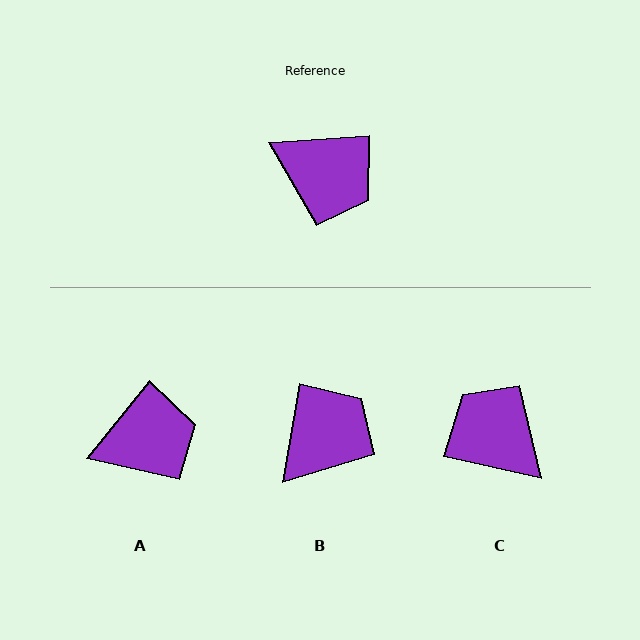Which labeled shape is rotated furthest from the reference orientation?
C, about 163 degrees away.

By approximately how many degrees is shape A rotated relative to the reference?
Approximately 47 degrees counter-clockwise.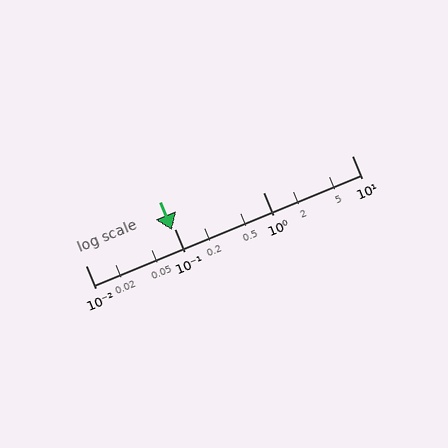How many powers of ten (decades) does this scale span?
The scale spans 3 decades, from 0.01 to 10.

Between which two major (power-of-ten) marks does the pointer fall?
The pointer is between 0.01 and 0.1.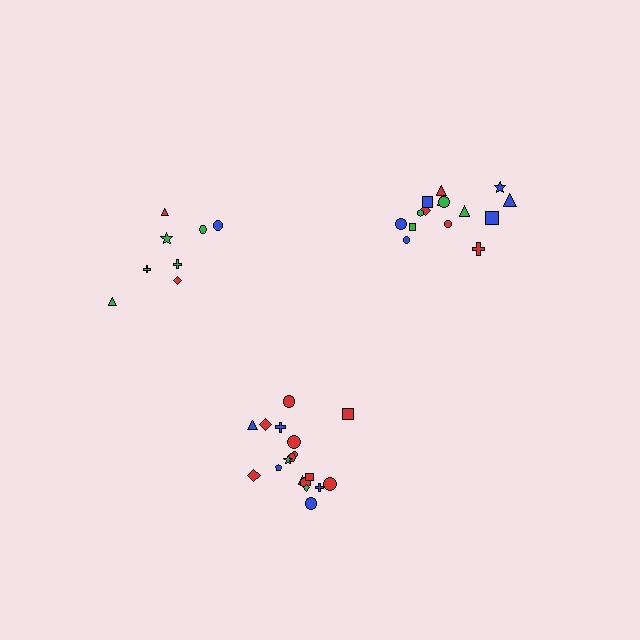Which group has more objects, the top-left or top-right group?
The top-right group.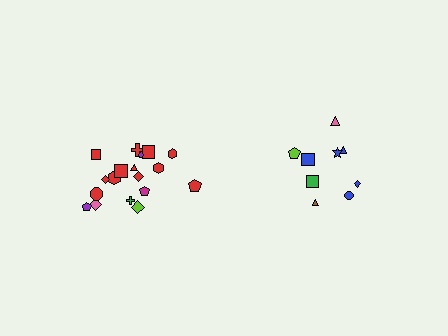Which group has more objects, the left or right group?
The left group.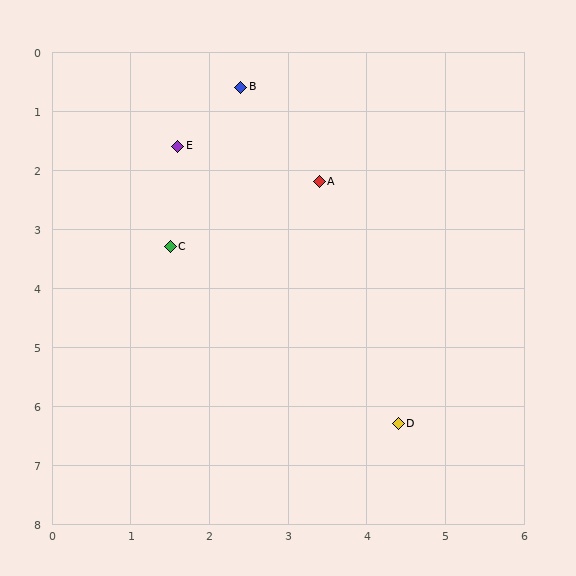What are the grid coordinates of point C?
Point C is at approximately (1.5, 3.3).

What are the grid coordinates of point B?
Point B is at approximately (2.4, 0.6).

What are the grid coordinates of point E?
Point E is at approximately (1.6, 1.6).